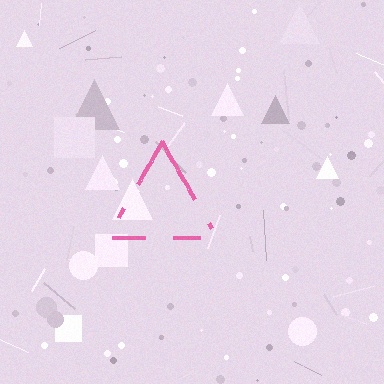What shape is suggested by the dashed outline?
The dashed outline suggests a triangle.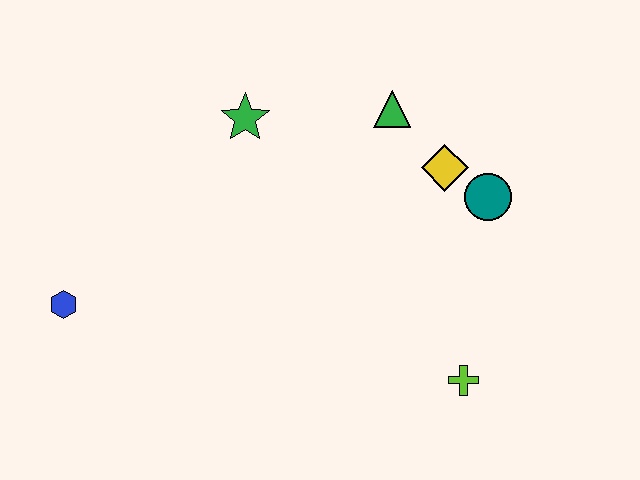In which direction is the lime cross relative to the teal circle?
The lime cross is below the teal circle.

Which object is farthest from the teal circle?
The blue hexagon is farthest from the teal circle.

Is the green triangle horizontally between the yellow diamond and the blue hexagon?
Yes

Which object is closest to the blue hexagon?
The green star is closest to the blue hexagon.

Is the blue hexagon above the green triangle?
No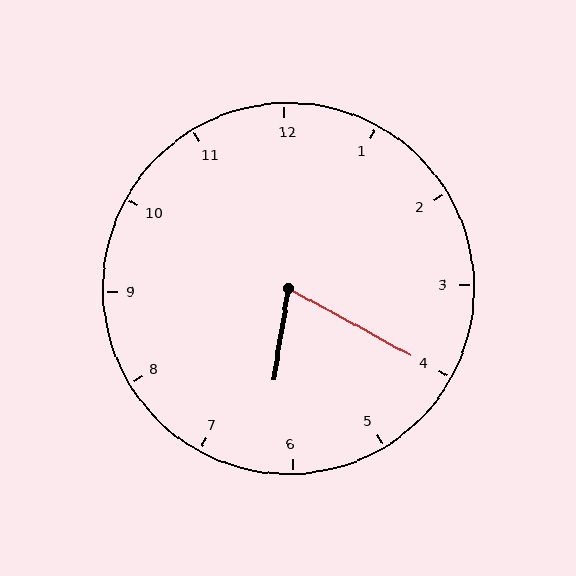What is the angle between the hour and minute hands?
Approximately 70 degrees.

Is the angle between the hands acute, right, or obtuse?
It is acute.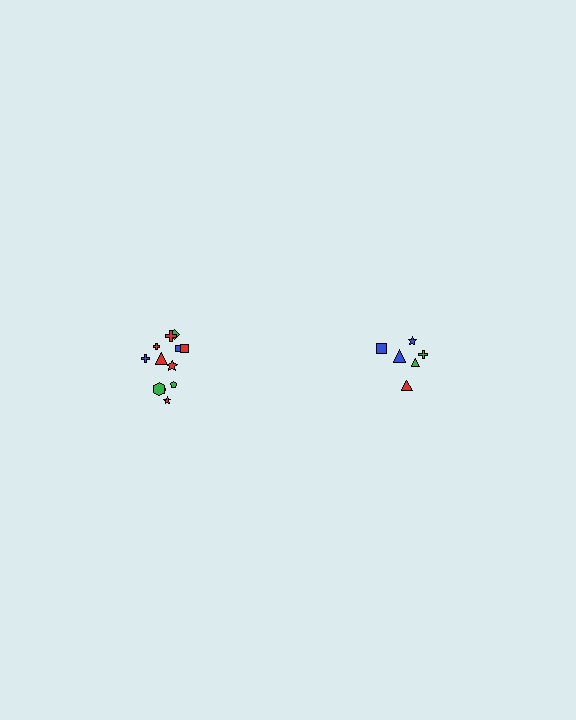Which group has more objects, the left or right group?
The left group.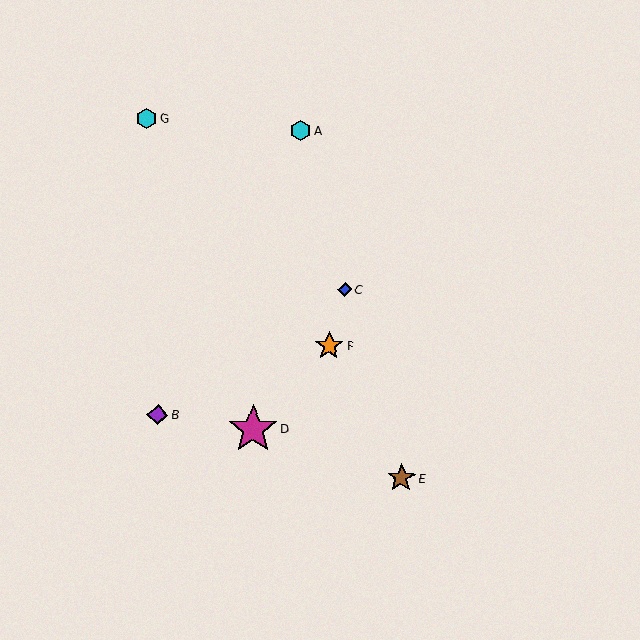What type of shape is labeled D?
Shape D is a magenta star.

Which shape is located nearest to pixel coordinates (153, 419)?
The purple diamond (labeled B) at (158, 415) is nearest to that location.